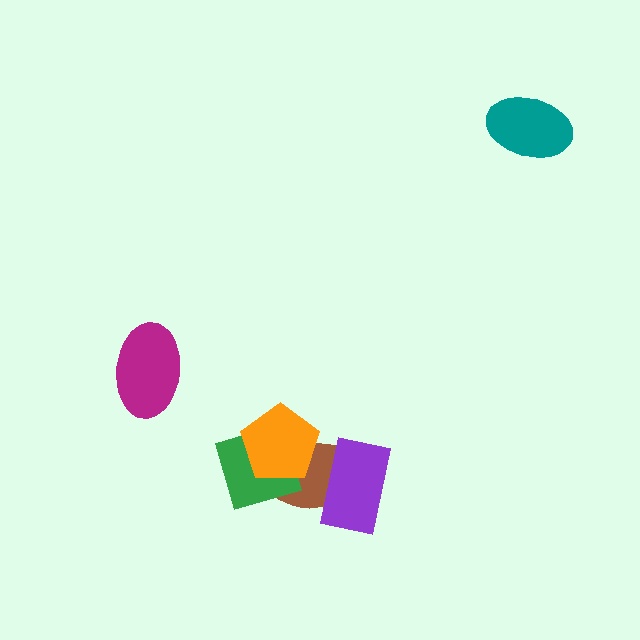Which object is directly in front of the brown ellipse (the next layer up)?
The purple rectangle is directly in front of the brown ellipse.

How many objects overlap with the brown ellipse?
3 objects overlap with the brown ellipse.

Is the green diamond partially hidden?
Yes, it is partially covered by another shape.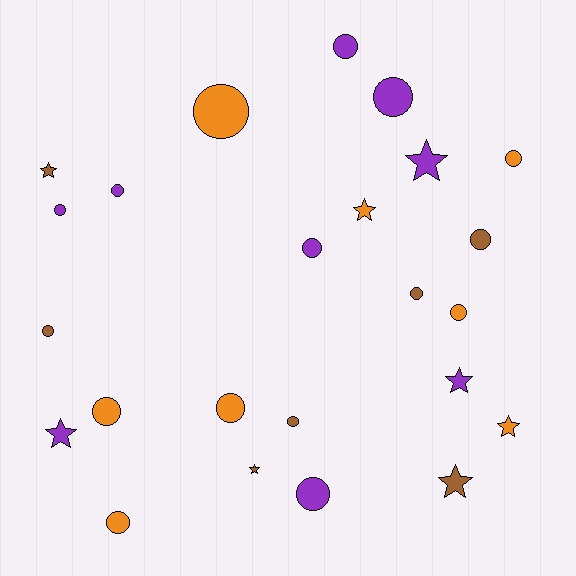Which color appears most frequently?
Purple, with 9 objects.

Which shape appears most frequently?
Circle, with 16 objects.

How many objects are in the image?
There are 24 objects.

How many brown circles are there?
There are 4 brown circles.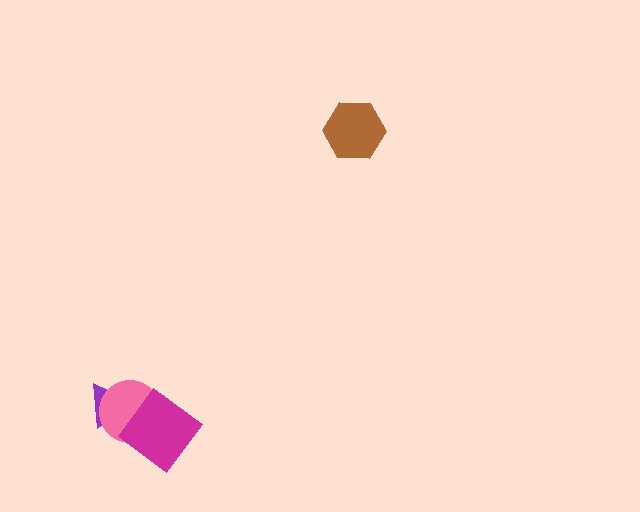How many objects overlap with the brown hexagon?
0 objects overlap with the brown hexagon.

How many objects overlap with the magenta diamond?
1 object overlaps with the magenta diamond.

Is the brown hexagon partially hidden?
No, no other shape covers it.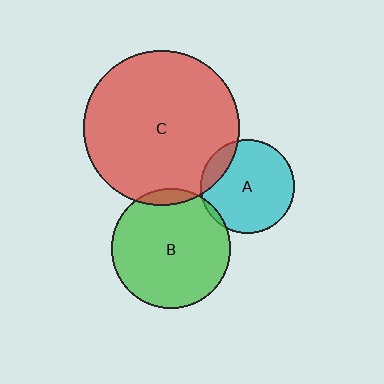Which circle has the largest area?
Circle C (red).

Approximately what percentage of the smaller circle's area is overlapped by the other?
Approximately 5%.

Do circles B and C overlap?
Yes.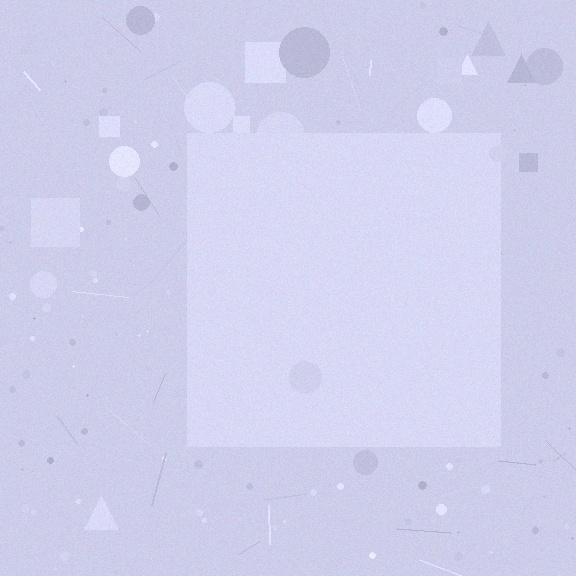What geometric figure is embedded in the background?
A square is embedded in the background.